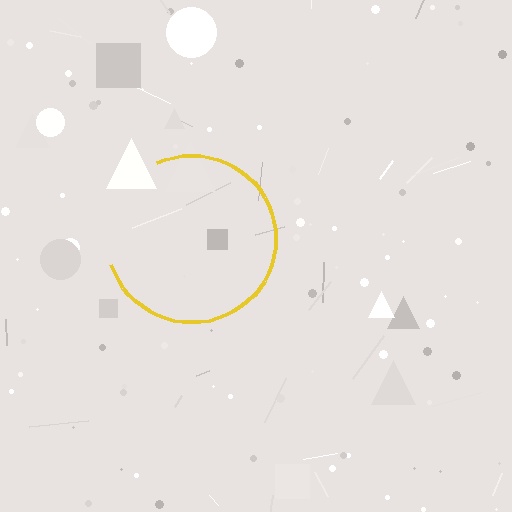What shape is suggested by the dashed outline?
The dashed outline suggests a circle.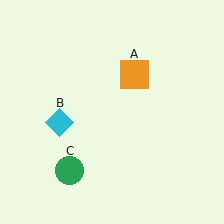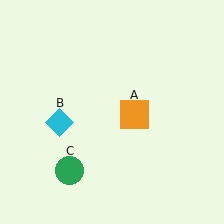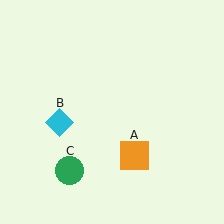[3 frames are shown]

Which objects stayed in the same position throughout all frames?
Cyan diamond (object B) and green circle (object C) remained stationary.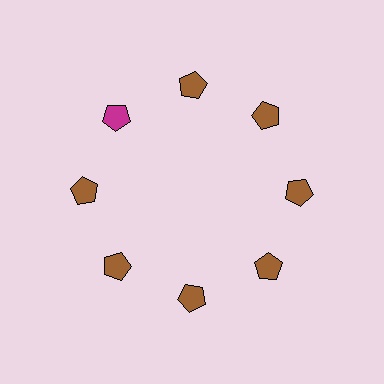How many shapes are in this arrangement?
There are 8 shapes arranged in a ring pattern.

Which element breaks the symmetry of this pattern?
The magenta pentagon at roughly the 10 o'clock position breaks the symmetry. All other shapes are brown pentagons.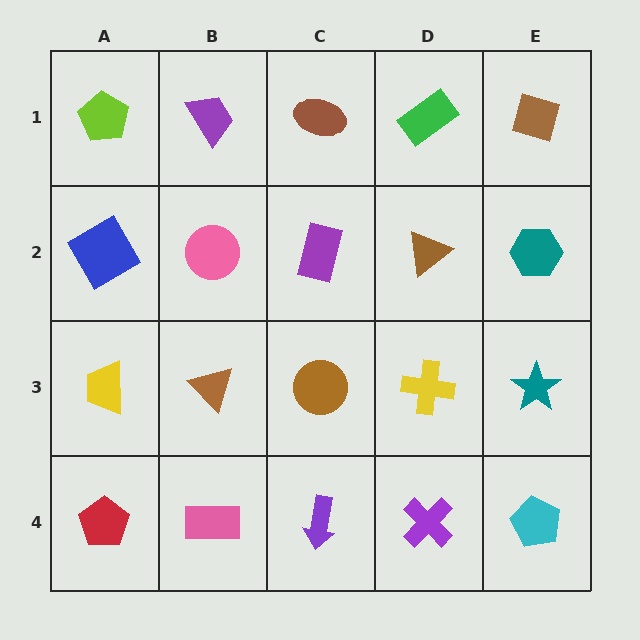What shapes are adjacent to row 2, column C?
A brown ellipse (row 1, column C), a brown circle (row 3, column C), a pink circle (row 2, column B), a brown triangle (row 2, column D).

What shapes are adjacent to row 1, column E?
A teal hexagon (row 2, column E), a green rectangle (row 1, column D).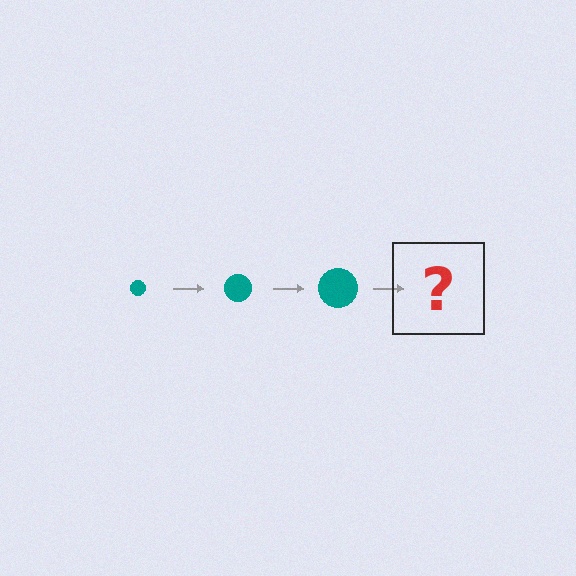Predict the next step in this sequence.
The next step is a teal circle, larger than the previous one.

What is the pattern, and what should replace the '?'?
The pattern is that the circle gets progressively larger each step. The '?' should be a teal circle, larger than the previous one.